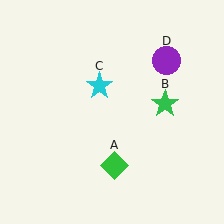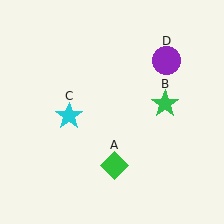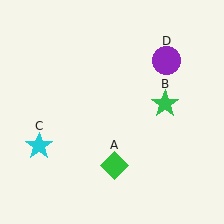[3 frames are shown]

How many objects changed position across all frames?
1 object changed position: cyan star (object C).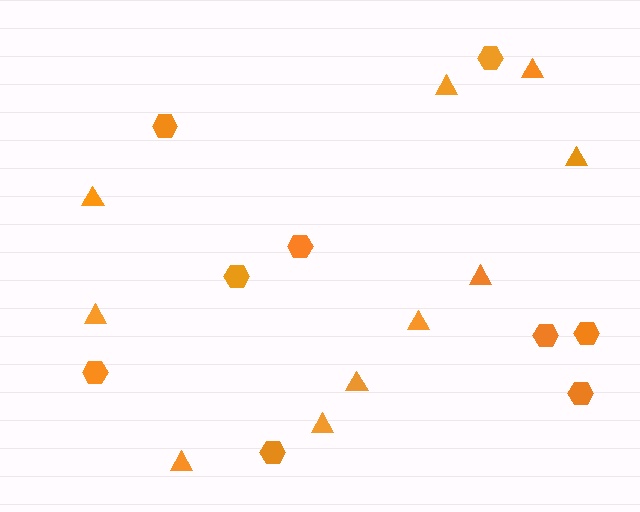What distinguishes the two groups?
There are 2 groups: one group of hexagons (9) and one group of triangles (10).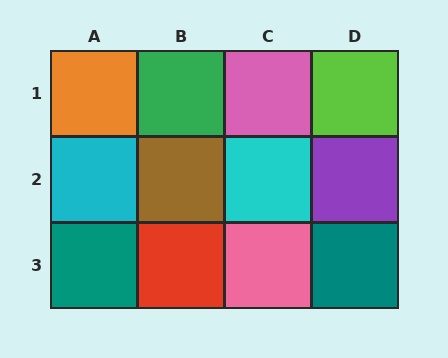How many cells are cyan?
2 cells are cyan.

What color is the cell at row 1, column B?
Green.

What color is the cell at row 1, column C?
Pink.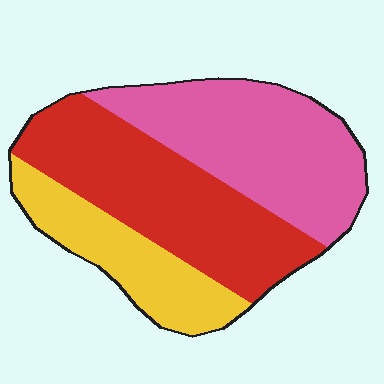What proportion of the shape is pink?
Pink covers around 40% of the shape.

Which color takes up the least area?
Yellow, at roughly 20%.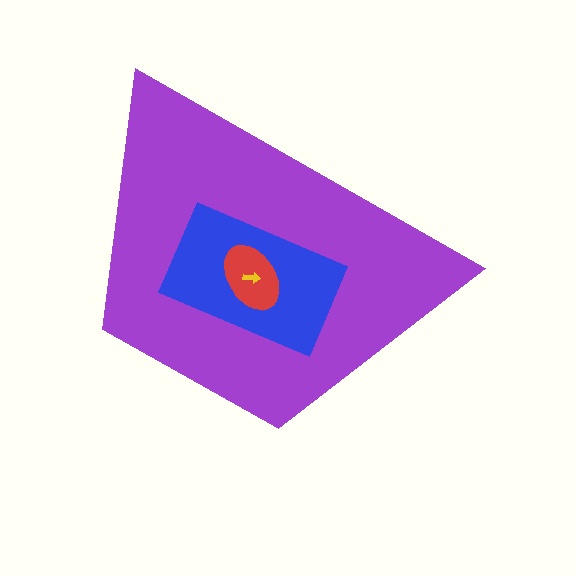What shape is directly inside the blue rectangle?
The red ellipse.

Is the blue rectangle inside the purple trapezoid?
Yes.